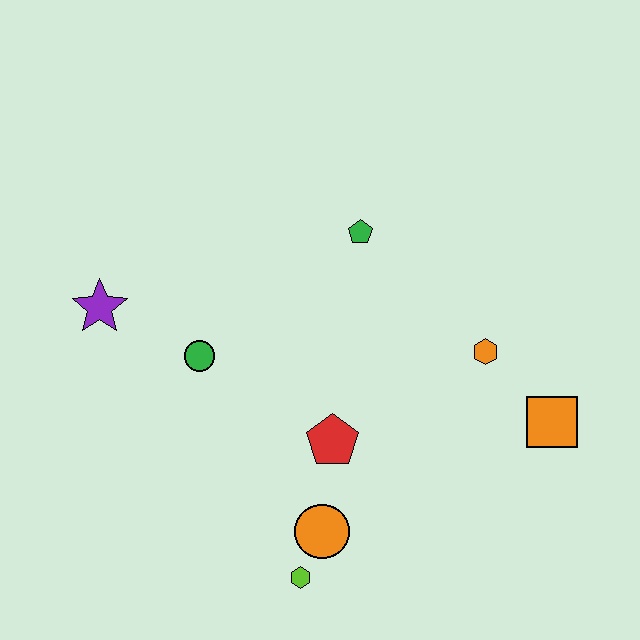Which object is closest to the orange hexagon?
The orange square is closest to the orange hexagon.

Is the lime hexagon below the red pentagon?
Yes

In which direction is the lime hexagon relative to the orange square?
The lime hexagon is to the left of the orange square.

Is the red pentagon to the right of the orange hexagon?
No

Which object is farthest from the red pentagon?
The purple star is farthest from the red pentagon.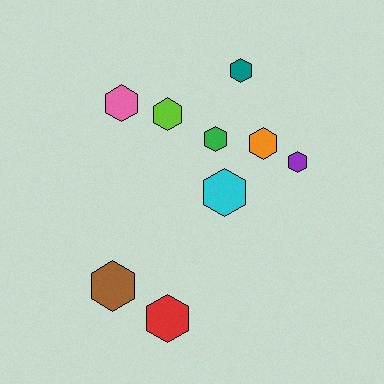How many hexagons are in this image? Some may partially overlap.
There are 9 hexagons.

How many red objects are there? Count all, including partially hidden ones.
There is 1 red object.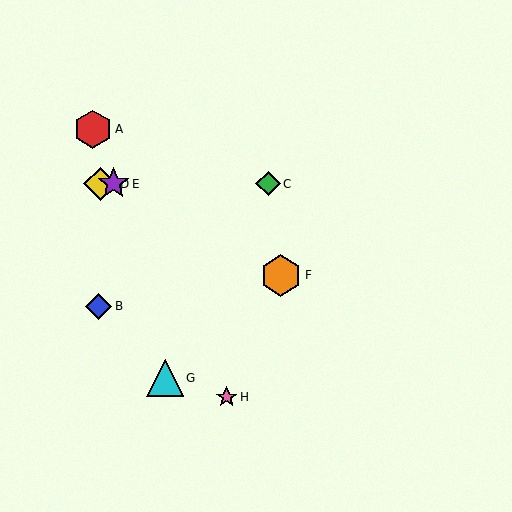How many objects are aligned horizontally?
3 objects (C, D, E) are aligned horizontally.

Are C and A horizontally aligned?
No, C is at y≈184 and A is at y≈129.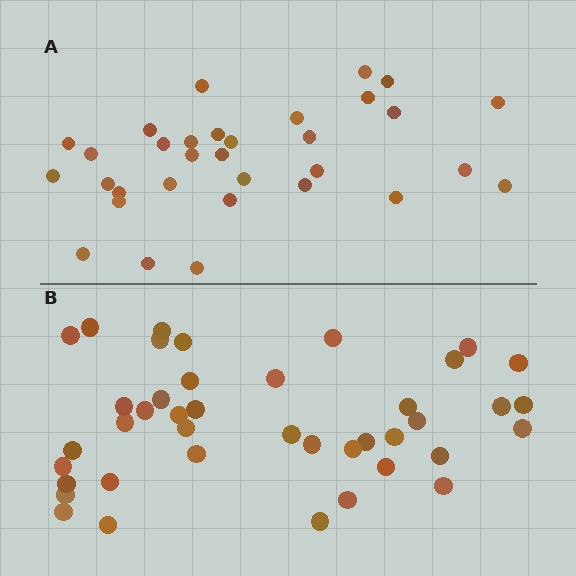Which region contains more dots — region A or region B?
Region B (the bottom region) has more dots.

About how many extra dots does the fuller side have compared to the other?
Region B has roughly 8 or so more dots than region A.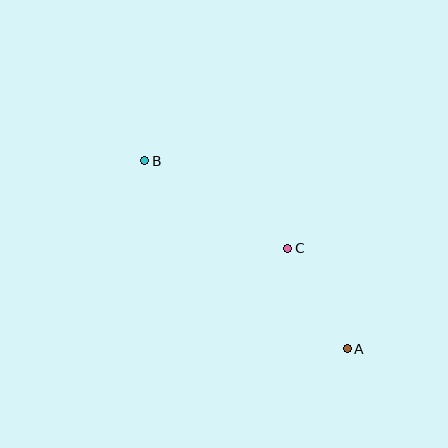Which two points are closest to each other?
Points A and C are closest to each other.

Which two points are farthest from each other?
Points A and B are farthest from each other.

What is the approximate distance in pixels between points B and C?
The distance between B and C is approximately 168 pixels.